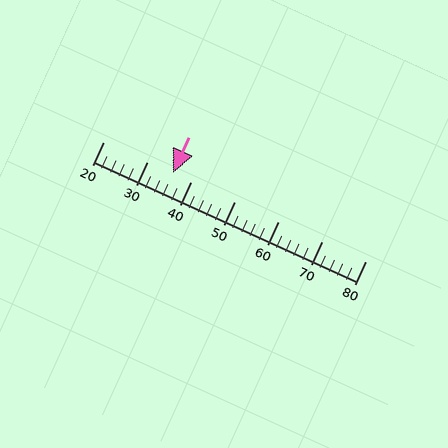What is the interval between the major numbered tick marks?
The major tick marks are spaced 10 units apart.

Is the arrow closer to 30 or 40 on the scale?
The arrow is closer to 40.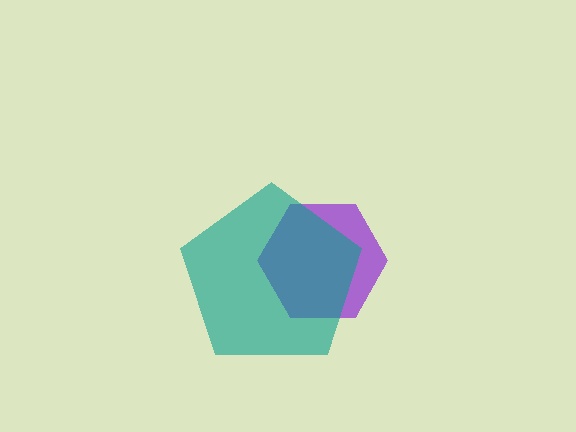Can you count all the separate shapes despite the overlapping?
Yes, there are 2 separate shapes.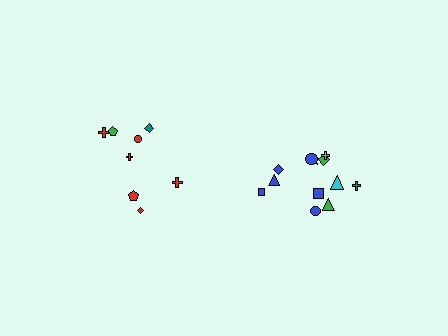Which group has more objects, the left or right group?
The right group.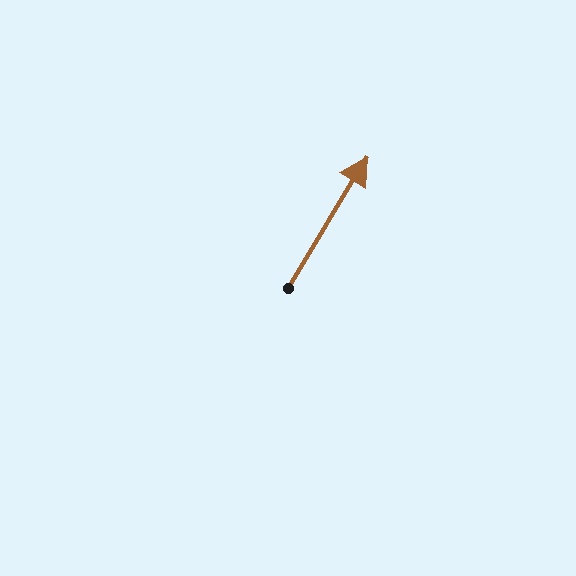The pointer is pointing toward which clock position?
Roughly 1 o'clock.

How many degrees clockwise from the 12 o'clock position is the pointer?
Approximately 31 degrees.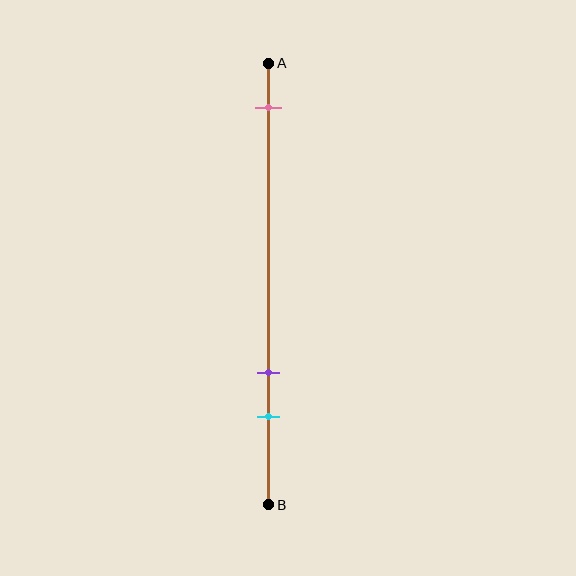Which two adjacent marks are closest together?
The purple and cyan marks are the closest adjacent pair.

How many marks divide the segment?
There are 3 marks dividing the segment.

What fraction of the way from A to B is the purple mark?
The purple mark is approximately 70% (0.7) of the way from A to B.